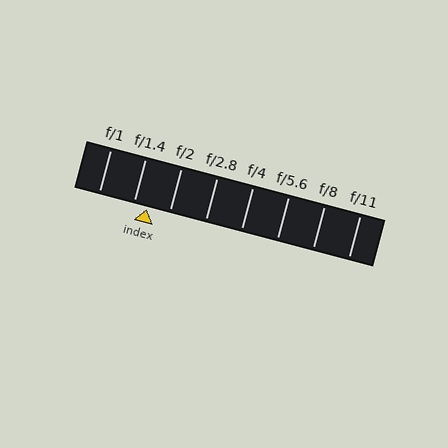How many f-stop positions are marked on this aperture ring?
There are 8 f-stop positions marked.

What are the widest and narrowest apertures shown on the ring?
The widest aperture shown is f/1 and the narrowest is f/11.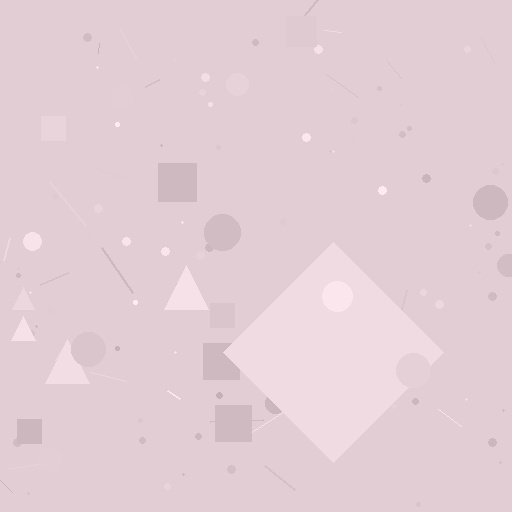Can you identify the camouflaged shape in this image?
The camouflaged shape is a diamond.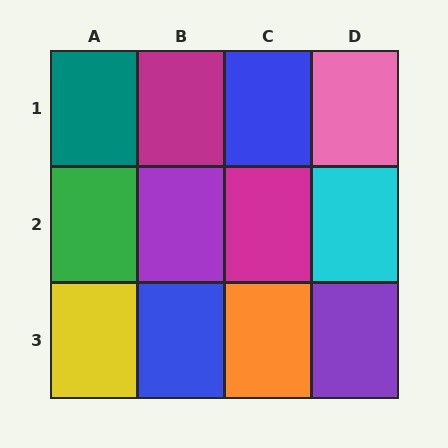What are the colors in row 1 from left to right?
Teal, magenta, blue, pink.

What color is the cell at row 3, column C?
Orange.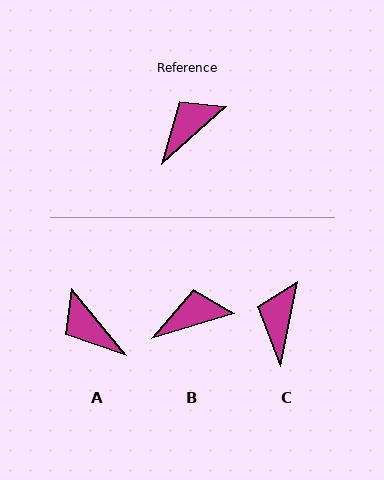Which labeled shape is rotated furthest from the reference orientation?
A, about 87 degrees away.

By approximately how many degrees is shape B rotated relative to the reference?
Approximately 25 degrees clockwise.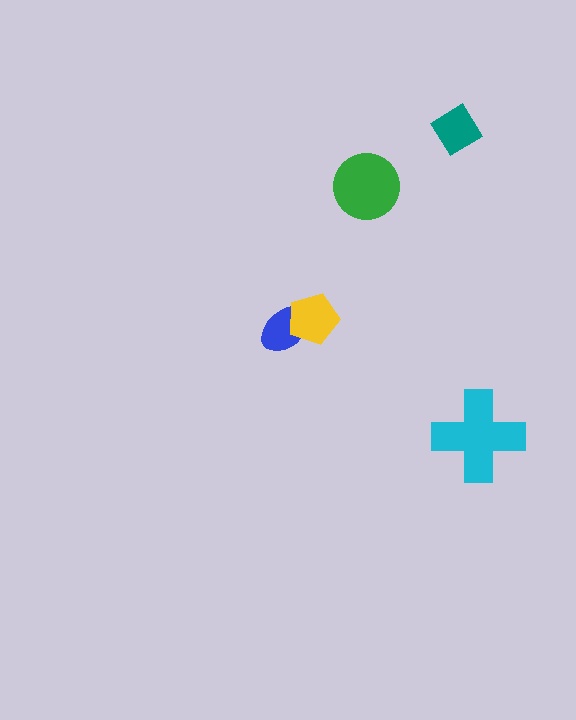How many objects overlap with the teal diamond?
0 objects overlap with the teal diamond.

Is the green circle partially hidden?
No, no other shape covers it.